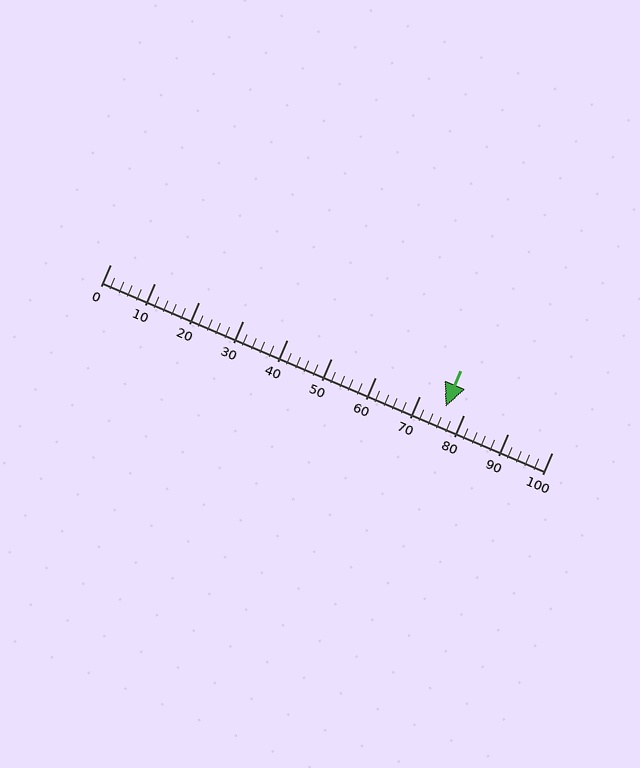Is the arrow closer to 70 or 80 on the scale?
The arrow is closer to 80.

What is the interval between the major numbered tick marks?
The major tick marks are spaced 10 units apart.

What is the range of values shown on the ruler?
The ruler shows values from 0 to 100.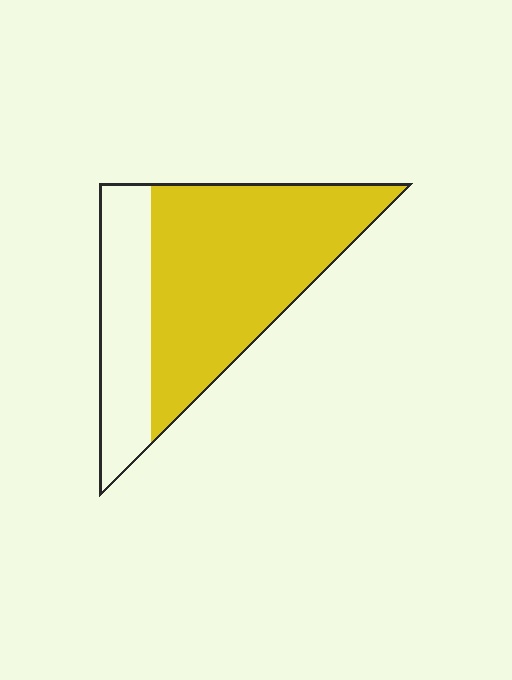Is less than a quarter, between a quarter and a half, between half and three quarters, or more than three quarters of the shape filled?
Between half and three quarters.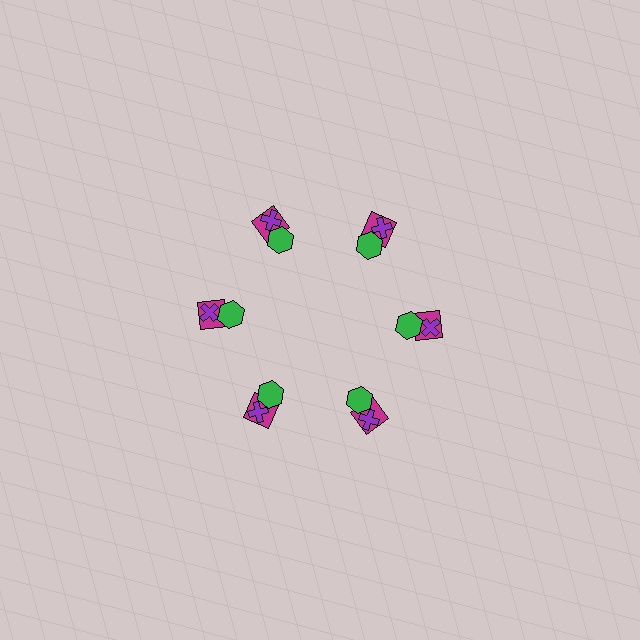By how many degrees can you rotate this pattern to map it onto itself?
The pattern maps onto itself every 60 degrees of rotation.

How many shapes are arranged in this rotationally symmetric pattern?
There are 18 shapes, arranged in 6 groups of 3.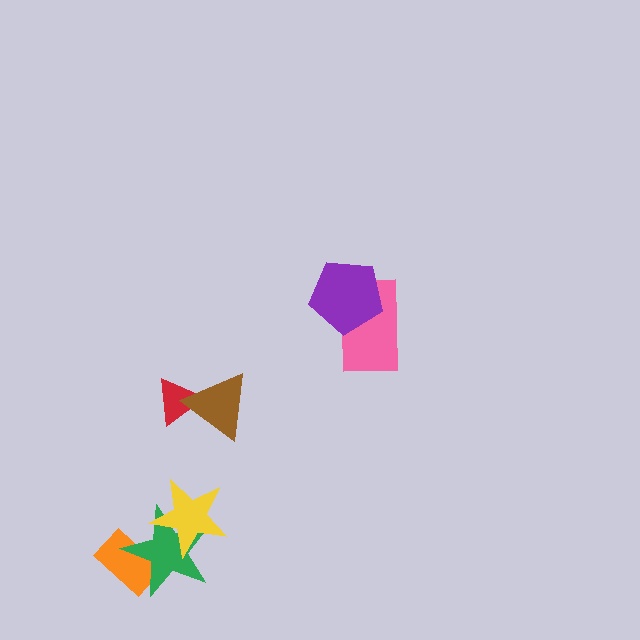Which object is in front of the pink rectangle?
The purple pentagon is in front of the pink rectangle.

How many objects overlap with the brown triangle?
1 object overlaps with the brown triangle.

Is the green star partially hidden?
Yes, it is partially covered by another shape.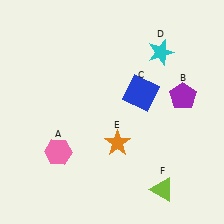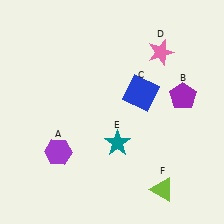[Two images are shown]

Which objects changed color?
A changed from pink to purple. D changed from cyan to pink. E changed from orange to teal.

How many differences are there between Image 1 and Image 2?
There are 3 differences between the two images.